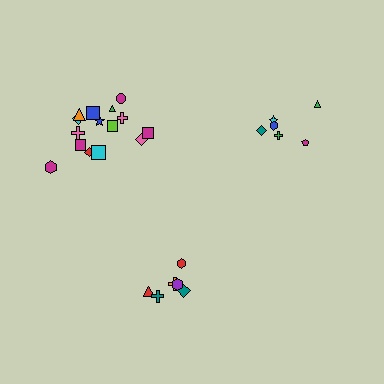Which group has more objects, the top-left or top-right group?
The top-left group.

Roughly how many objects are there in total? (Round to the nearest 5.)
Roughly 25 objects in total.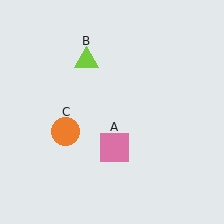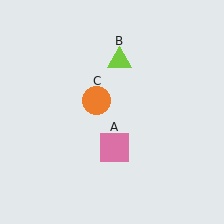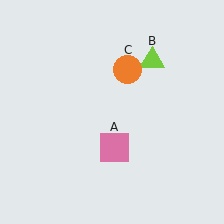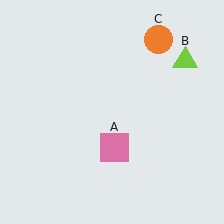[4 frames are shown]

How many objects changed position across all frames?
2 objects changed position: lime triangle (object B), orange circle (object C).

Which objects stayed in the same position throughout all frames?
Pink square (object A) remained stationary.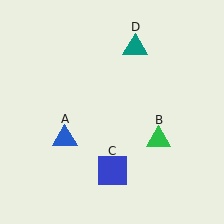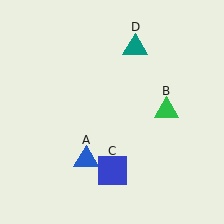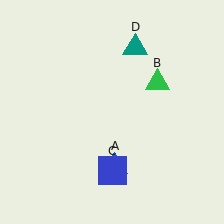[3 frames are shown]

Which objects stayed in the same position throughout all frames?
Blue square (object C) and teal triangle (object D) remained stationary.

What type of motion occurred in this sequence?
The blue triangle (object A), green triangle (object B) rotated counterclockwise around the center of the scene.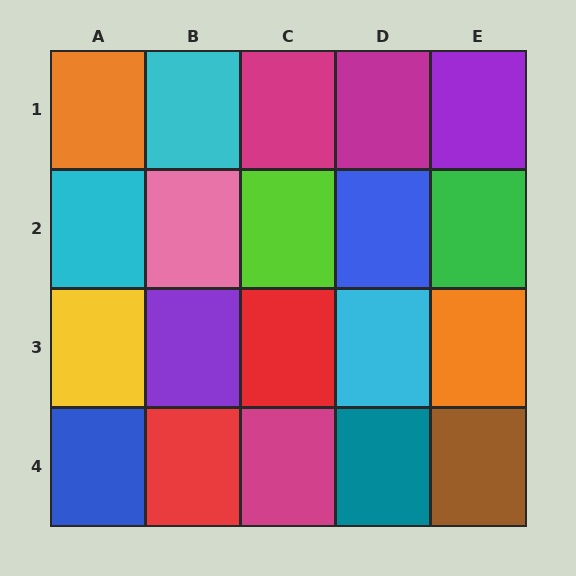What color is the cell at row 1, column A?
Orange.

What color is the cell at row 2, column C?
Lime.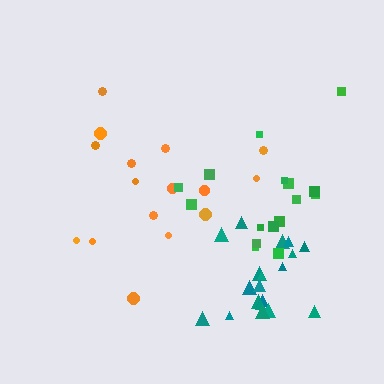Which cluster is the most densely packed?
Teal.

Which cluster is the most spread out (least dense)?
Orange.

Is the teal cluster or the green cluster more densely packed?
Teal.